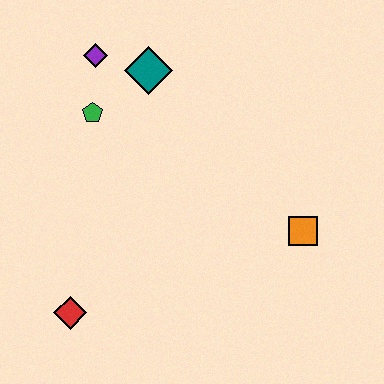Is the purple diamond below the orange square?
No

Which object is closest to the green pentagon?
The purple diamond is closest to the green pentagon.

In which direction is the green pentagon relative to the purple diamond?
The green pentagon is below the purple diamond.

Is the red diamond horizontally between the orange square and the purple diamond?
No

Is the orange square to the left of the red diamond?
No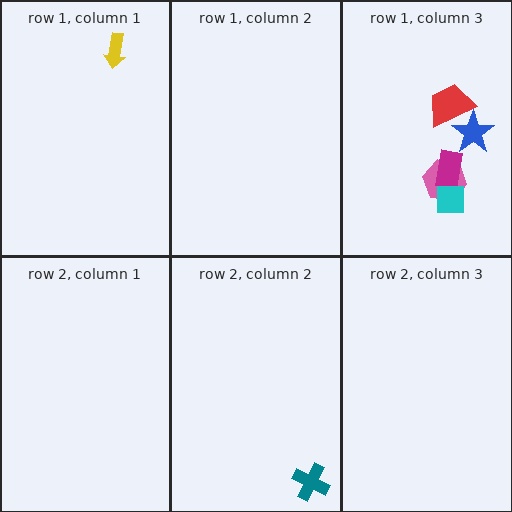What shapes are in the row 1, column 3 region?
The red trapezoid, the blue star, the pink hexagon, the magenta rectangle, the cyan square.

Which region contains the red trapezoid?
The row 1, column 3 region.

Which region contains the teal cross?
The row 2, column 2 region.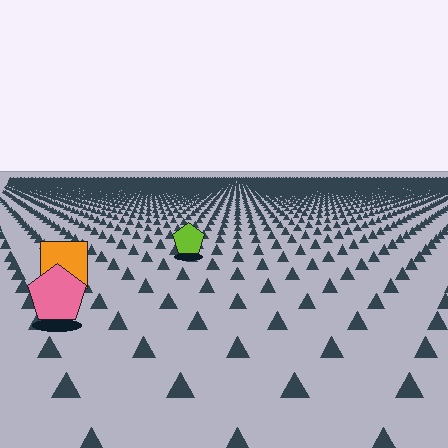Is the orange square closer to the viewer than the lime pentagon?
Yes. The orange square is closer — you can tell from the texture gradient: the ground texture is coarser near it.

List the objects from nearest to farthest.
From nearest to farthest: the pink pentagon, the orange square, the lime pentagon.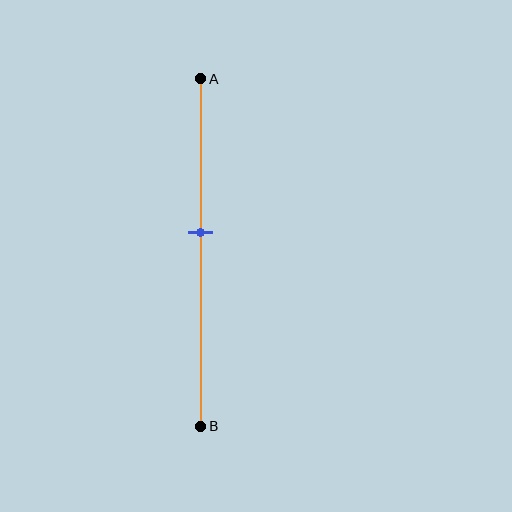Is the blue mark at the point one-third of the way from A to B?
No, the mark is at about 45% from A, not at the 33% one-third point.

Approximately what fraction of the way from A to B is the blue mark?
The blue mark is approximately 45% of the way from A to B.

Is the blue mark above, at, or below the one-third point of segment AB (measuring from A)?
The blue mark is below the one-third point of segment AB.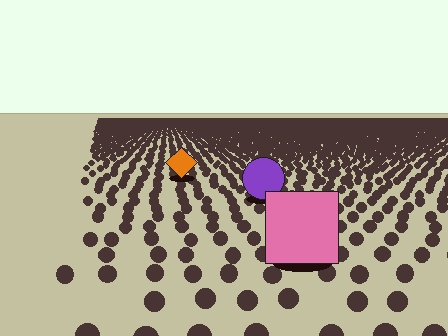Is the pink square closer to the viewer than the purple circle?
Yes. The pink square is closer — you can tell from the texture gradient: the ground texture is coarser near it.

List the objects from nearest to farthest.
From nearest to farthest: the pink square, the purple circle, the orange diamond.